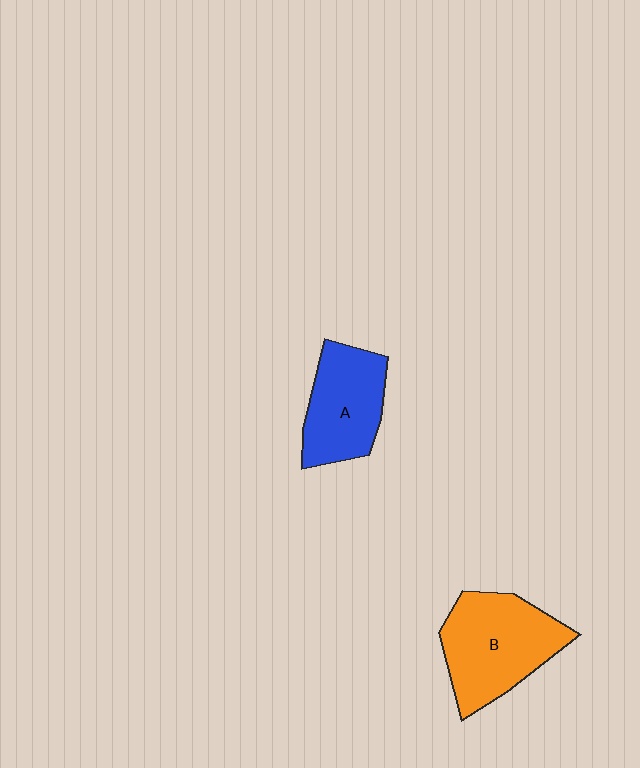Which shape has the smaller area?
Shape A (blue).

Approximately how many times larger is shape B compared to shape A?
Approximately 1.3 times.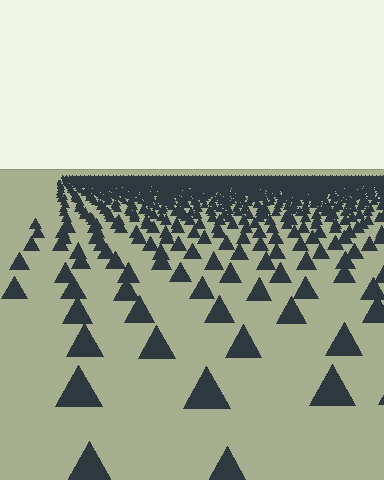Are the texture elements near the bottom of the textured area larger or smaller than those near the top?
Larger. Near the bottom, elements are closer to the viewer and appear at a bigger on-screen size.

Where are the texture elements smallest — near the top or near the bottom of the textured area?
Near the top.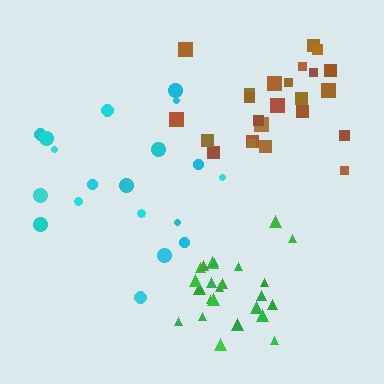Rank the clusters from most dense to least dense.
green, brown, cyan.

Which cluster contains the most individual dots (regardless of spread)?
Green (24).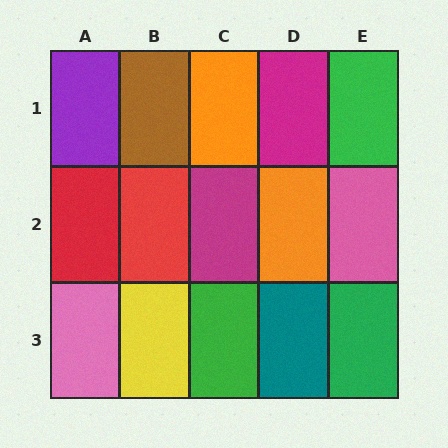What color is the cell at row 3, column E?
Green.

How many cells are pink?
2 cells are pink.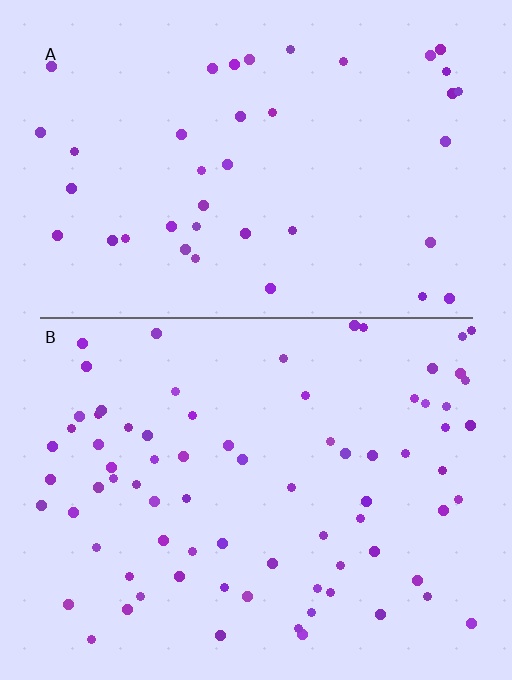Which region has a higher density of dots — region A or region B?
B (the bottom).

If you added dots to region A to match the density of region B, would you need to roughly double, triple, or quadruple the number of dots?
Approximately double.